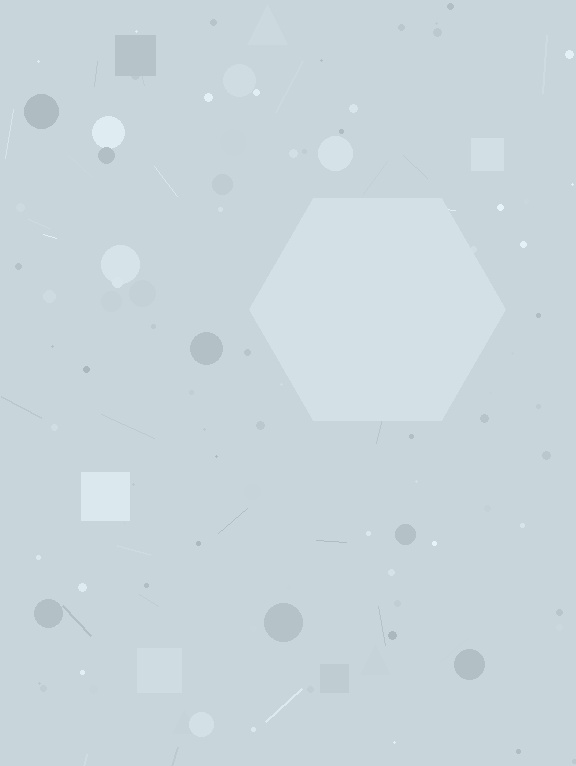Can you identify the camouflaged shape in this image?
The camouflaged shape is a hexagon.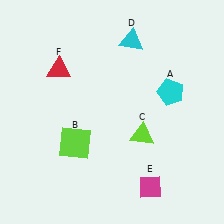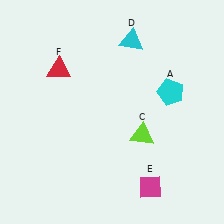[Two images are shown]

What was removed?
The lime square (B) was removed in Image 2.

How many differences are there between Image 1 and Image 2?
There is 1 difference between the two images.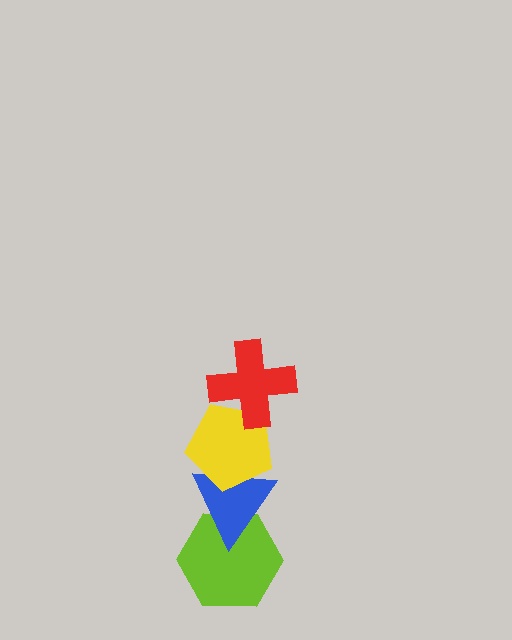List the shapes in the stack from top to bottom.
From top to bottom: the red cross, the yellow pentagon, the blue triangle, the lime hexagon.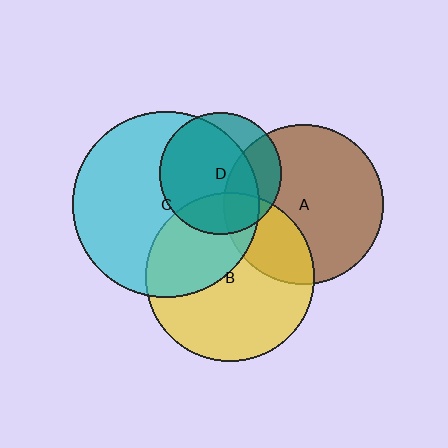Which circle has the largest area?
Circle C (cyan).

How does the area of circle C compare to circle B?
Approximately 1.2 times.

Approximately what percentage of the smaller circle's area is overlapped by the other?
Approximately 75%.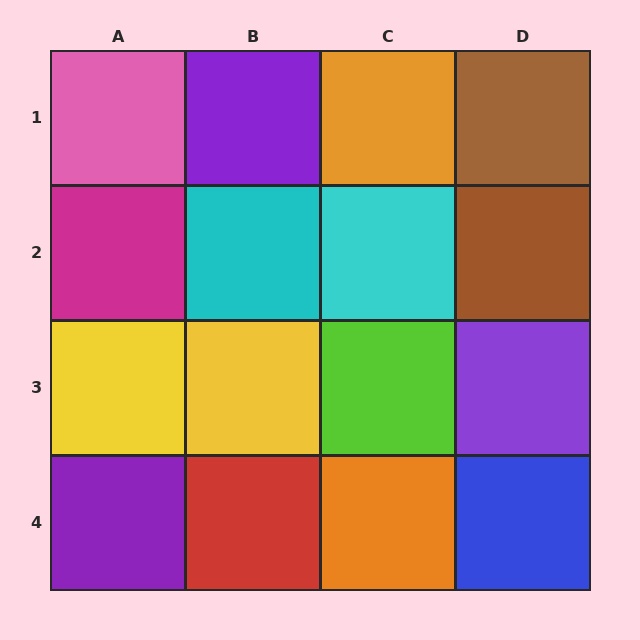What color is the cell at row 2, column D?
Brown.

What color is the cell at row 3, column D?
Purple.